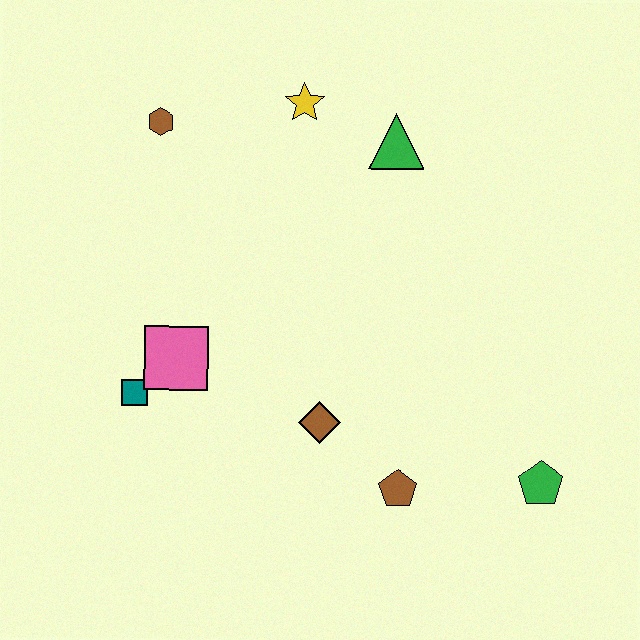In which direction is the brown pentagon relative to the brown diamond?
The brown pentagon is to the right of the brown diamond.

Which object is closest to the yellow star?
The green triangle is closest to the yellow star.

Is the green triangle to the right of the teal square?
Yes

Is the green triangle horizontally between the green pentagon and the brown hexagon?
Yes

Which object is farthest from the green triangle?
The green pentagon is farthest from the green triangle.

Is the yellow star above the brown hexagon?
Yes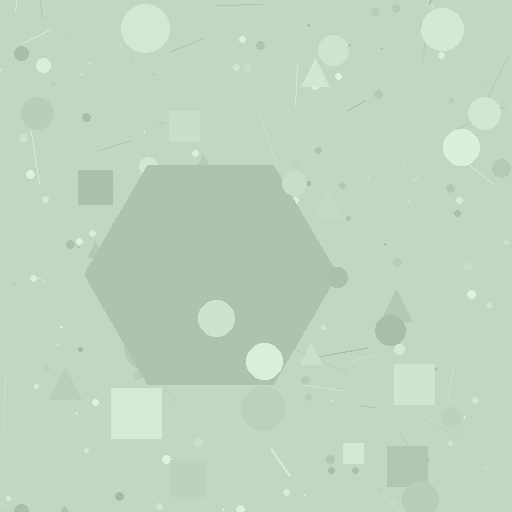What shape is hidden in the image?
A hexagon is hidden in the image.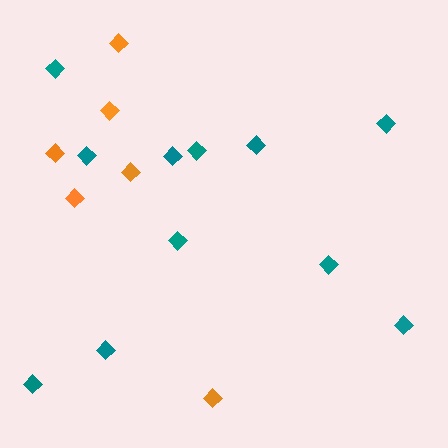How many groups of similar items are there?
There are 2 groups: one group of orange diamonds (6) and one group of teal diamonds (11).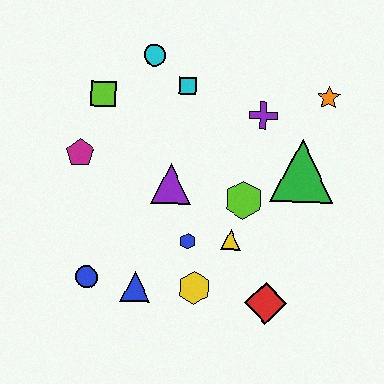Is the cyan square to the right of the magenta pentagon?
Yes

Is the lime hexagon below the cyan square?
Yes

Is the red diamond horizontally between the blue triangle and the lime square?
No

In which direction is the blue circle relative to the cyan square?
The blue circle is below the cyan square.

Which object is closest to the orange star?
The purple cross is closest to the orange star.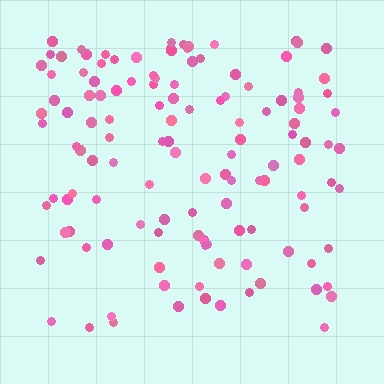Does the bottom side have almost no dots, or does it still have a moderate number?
Still a moderate number, just noticeably fewer than the top.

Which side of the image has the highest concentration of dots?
The top.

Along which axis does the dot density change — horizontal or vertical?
Vertical.